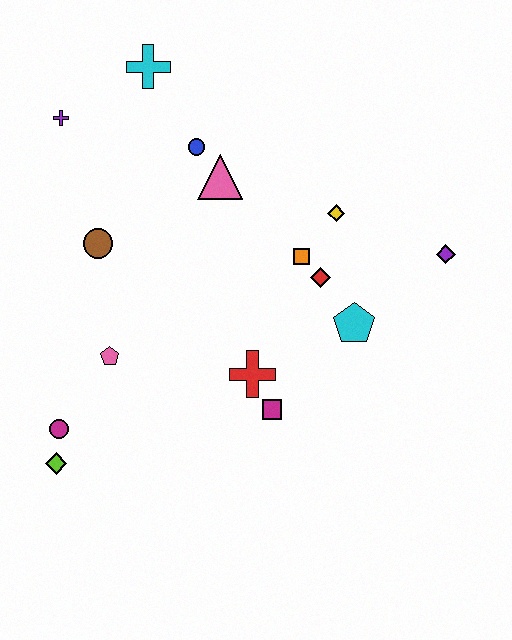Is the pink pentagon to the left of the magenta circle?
No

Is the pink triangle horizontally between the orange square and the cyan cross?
Yes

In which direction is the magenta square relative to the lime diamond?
The magenta square is to the right of the lime diamond.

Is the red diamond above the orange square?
No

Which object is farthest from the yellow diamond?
The lime diamond is farthest from the yellow diamond.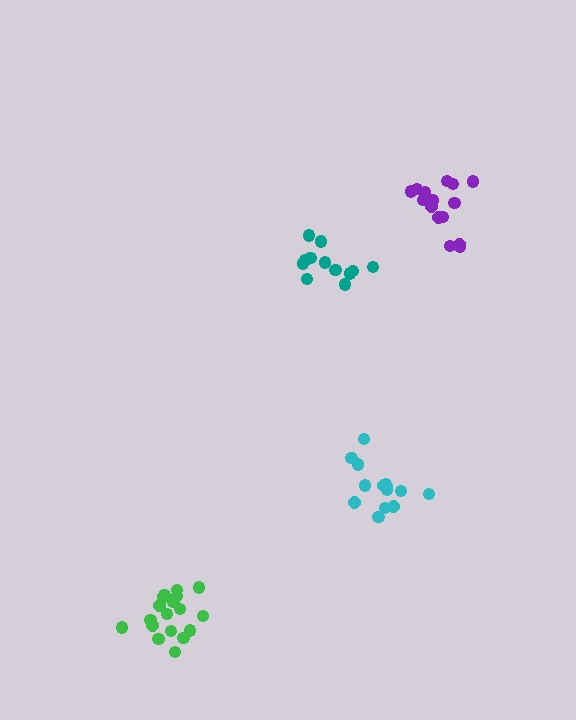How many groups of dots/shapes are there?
There are 4 groups.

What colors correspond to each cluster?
The clusters are colored: purple, green, teal, cyan.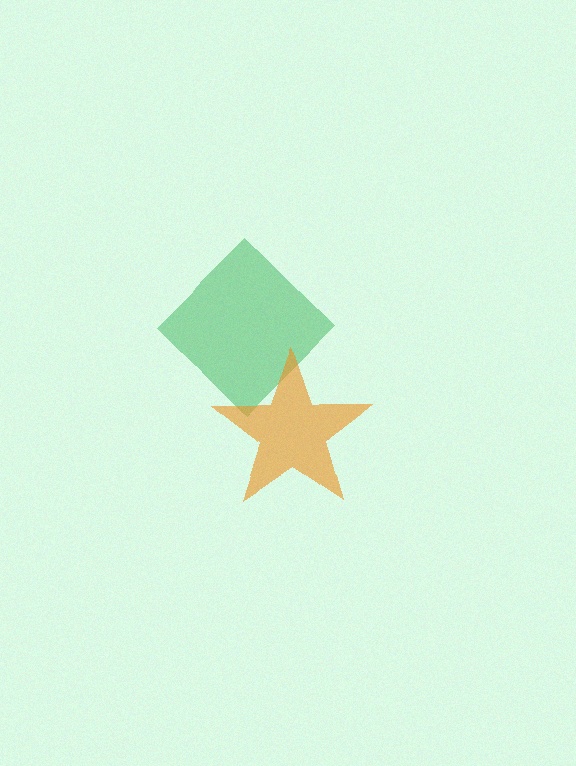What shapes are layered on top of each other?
The layered shapes are: a green diamond, an orange star.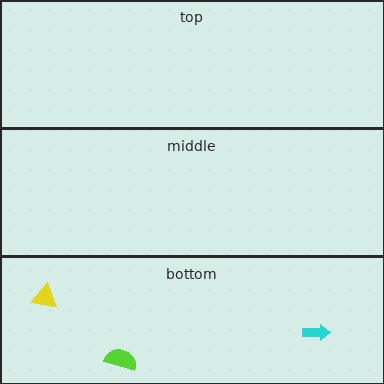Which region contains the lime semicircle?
The bottom region.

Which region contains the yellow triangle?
The bottom region.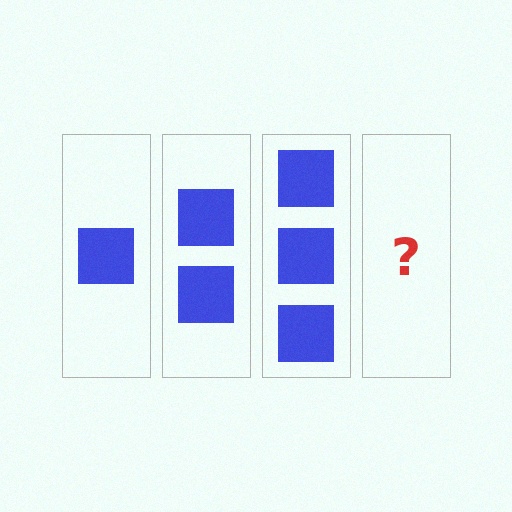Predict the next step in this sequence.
The next step is 4 squares.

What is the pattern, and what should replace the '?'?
The pattern is that each step adds one more square. The '?' should be 4 squares.